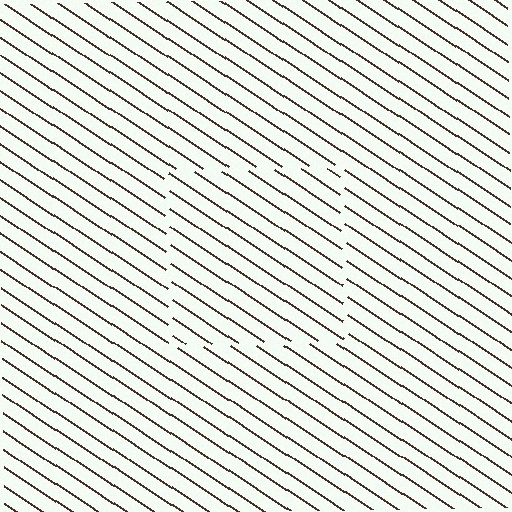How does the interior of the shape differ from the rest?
The interior of the shape contains the same grating, shifted by half a period — the contour is defined by the phase discontinuity where line-ends from the inner and outer gratings abut.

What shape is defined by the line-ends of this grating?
An illusory square. The interior of the shape contains the same grating, shifted by half a period — the contour is defined by the phase discontinuity where line-ends from the inner and outer gratings abut.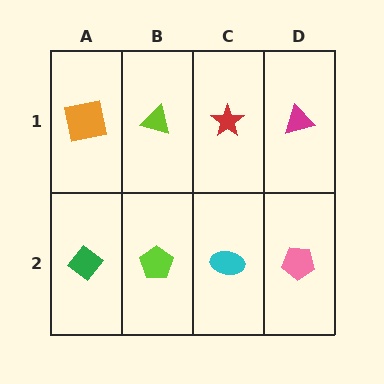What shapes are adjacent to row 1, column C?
A cyan ellipse (row 2, column C), a lime triangle (row 1, column B), a magenta triangle (row 1, column D).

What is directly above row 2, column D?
A magenta triangle.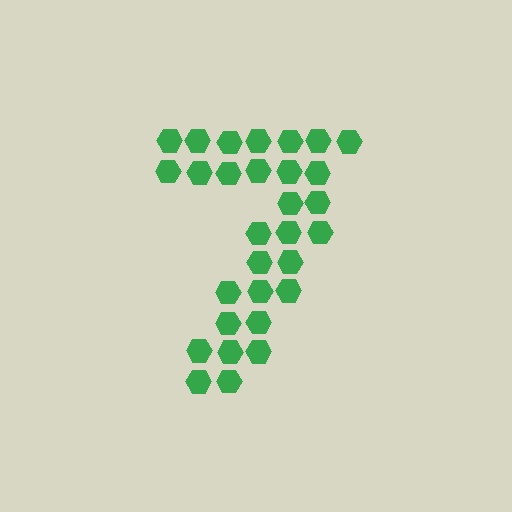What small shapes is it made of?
It is made of small hexagons.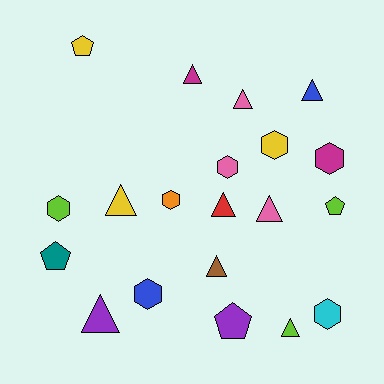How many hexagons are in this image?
There are 7 hexagons.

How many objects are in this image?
There are 20 objects.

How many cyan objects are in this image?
There is 1 cyan object.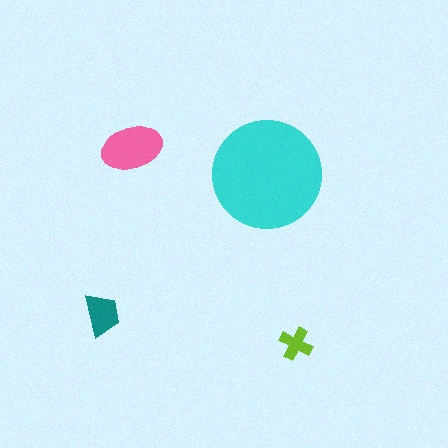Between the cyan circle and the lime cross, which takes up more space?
The cyan circle.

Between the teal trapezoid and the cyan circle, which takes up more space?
The cyan circle.